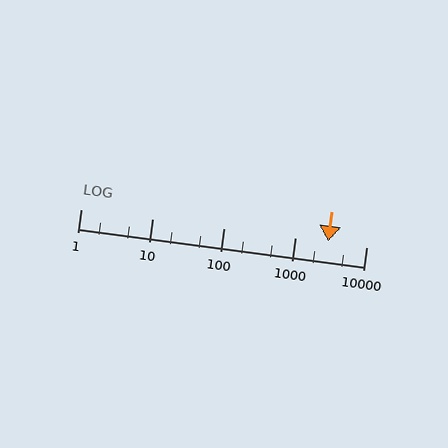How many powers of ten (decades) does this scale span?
The scale spans 4 decades, from 1 to 10000.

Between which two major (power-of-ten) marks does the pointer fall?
The pointer is between 1000 and 10000.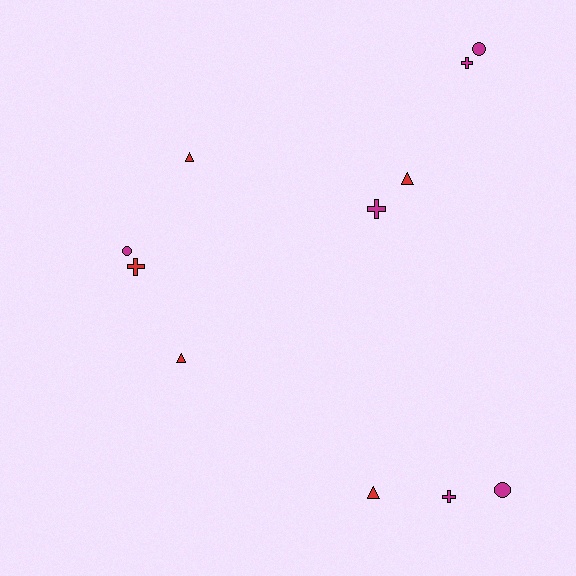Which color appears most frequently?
Magenta, with 6 objects.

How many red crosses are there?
There is 1 red cross.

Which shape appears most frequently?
Triangle, with 4 objects.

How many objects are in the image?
There are 11 objects.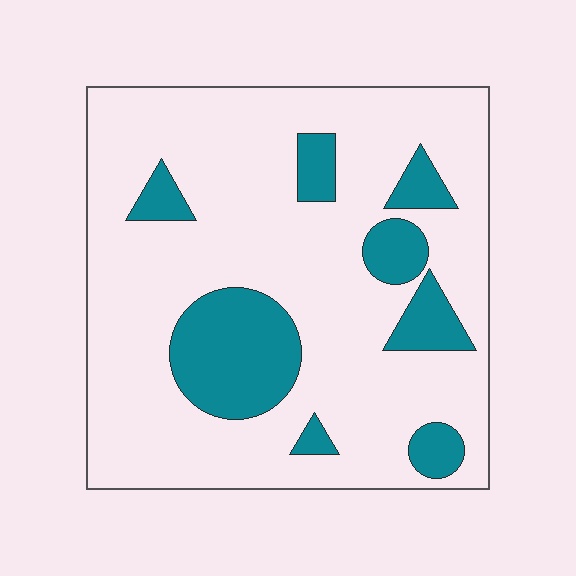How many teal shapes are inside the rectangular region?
8.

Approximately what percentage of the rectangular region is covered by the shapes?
Approximately 20%.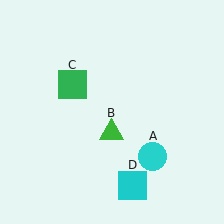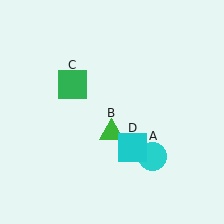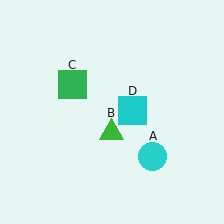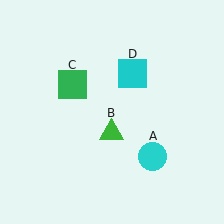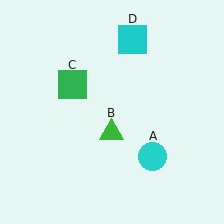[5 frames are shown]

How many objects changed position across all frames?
1 object changed position: cyan square (object D).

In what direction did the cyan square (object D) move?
The cyan square (object D) moved up.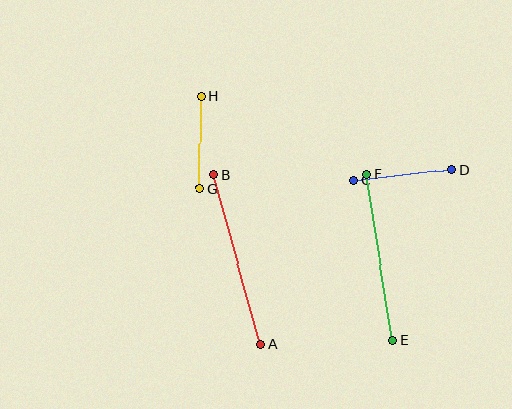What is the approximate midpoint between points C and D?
The midpoint is at approximately (403, 175) pixels.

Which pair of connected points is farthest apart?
Points A and B are farthest apart.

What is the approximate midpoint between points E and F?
The midpoint is at approximately (380, 257) pixels.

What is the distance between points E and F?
The distance is approximately 168 pixels.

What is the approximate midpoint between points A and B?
The midpoint is at approximately (237, 259) pixels.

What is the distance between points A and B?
The distance is approximately 176 pixels.